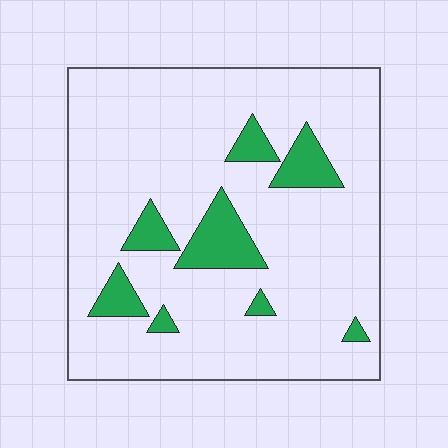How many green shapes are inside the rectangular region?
8.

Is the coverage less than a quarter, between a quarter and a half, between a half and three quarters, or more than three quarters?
Less than a quarter.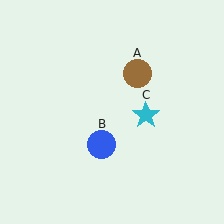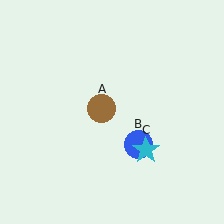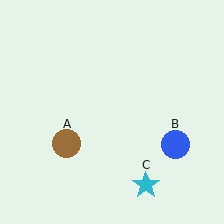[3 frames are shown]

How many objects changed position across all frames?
3 objects changed position: brown circle (object A), blue circle (object B), cyan star (object C).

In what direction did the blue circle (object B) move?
The blue circle (object B) moved right.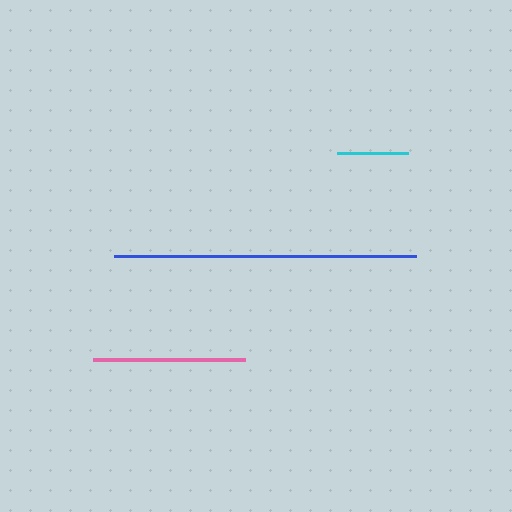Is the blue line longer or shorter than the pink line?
The blue line is longer than the pink line.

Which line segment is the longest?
The blue line is the longest at approximately 302 pixels.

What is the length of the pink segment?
The pink segment is approximately 152 pixels long.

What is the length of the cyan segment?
The cyan segment is approximately 71 pixels long.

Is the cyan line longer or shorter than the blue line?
The blue line is longer than the cyan line.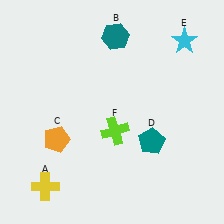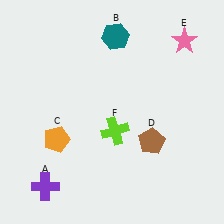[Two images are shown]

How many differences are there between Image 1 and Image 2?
There are 3 differences between the two images.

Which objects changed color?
A changed from yellow to purple. D changed from teal to brown. E changed from cyan to pink.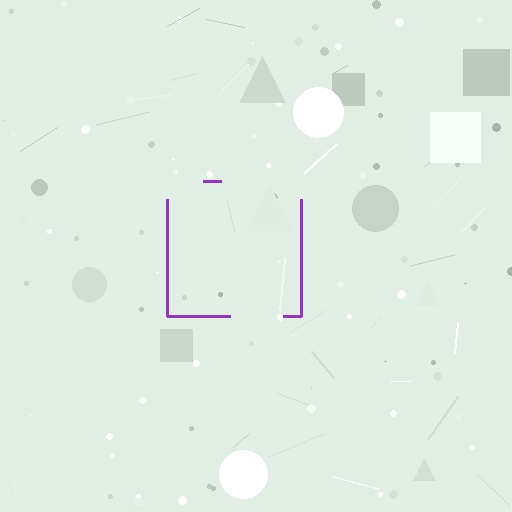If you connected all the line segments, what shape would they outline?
They would outline a square.